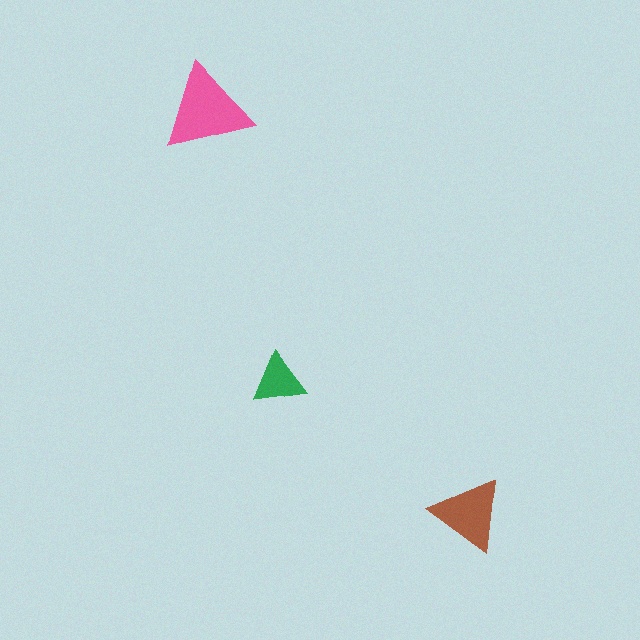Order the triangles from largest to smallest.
the pink one, the brown one, the green one.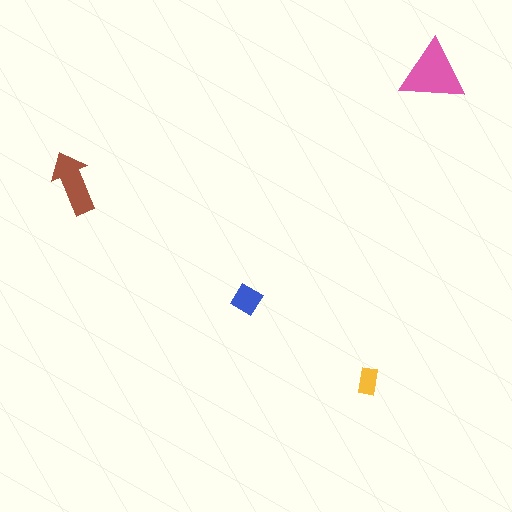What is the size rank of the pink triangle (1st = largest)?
1st.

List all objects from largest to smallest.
The pink triangle, the brown arrow, the blue diamond, the yellow rectangle.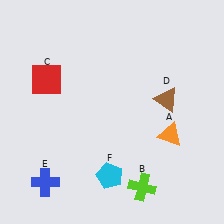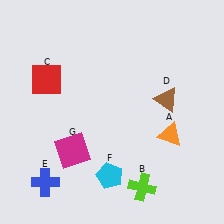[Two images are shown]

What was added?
A magenta square (G) was added in Image 2.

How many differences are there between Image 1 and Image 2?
There is 1 difference between the two images.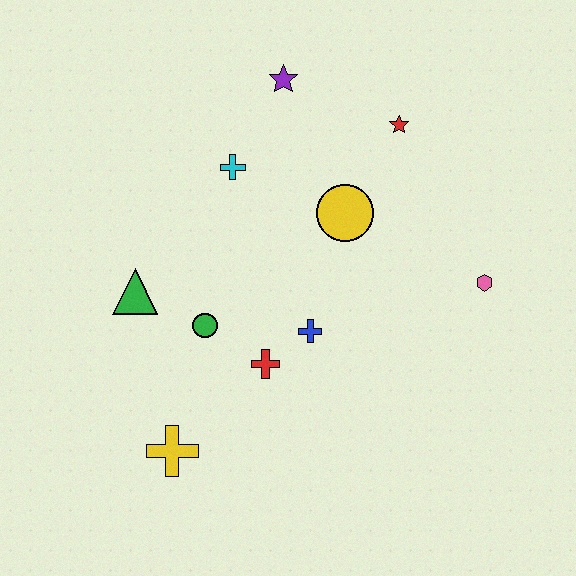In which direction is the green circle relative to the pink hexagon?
The green circle is to the left of the pink hexagon.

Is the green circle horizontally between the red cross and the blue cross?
No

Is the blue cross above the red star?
No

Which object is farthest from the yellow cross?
The red star is farthest from the yellow cross.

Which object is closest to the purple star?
The cyan cross is closest to the purple star.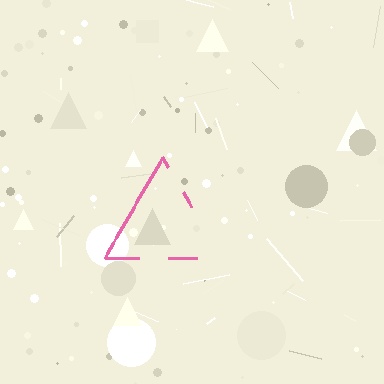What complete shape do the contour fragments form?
The contour fragments form a triangle.